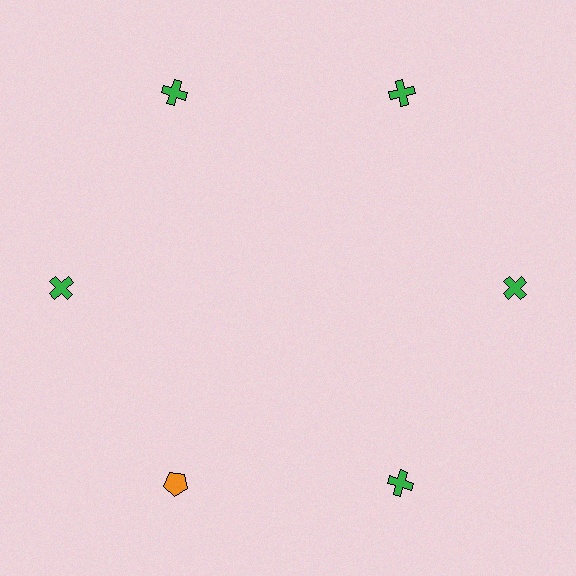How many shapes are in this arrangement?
There are 6 shapes arranged in a ring pattern.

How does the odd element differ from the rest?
It differs in both color (orange instead of green) and shape (pentagon instead of cross).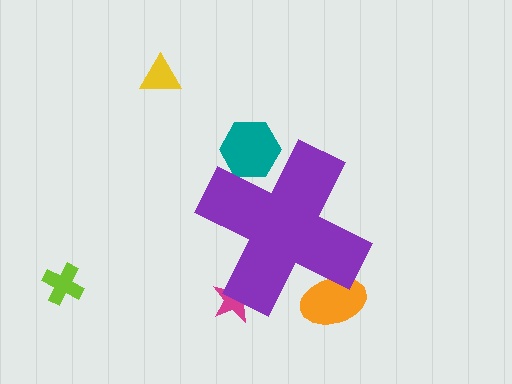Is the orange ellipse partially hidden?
Yes, the orange ellipse is partially hidden behind the purple cross.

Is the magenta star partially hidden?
Yes, the magenta star is partially hidden behind the purple cross.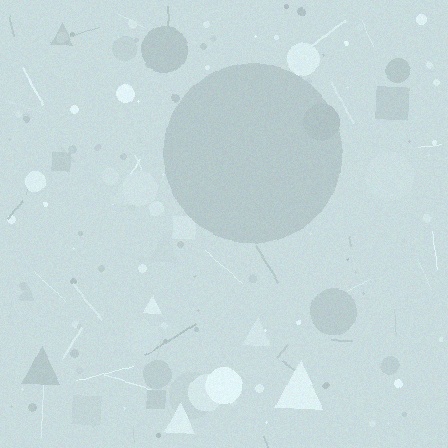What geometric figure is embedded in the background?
A circle is embedded in the background.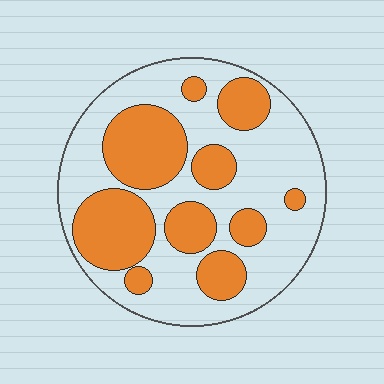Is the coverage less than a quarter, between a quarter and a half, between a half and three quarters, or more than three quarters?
Between a quarter and a half.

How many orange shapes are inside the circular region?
10.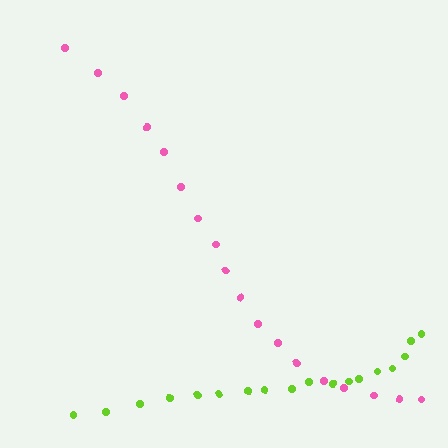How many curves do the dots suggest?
There are 2 distinct paths.